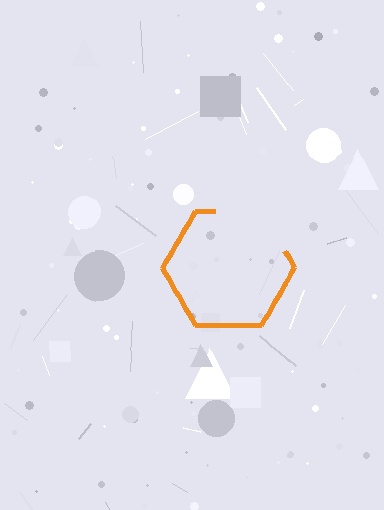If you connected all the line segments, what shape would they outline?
They would outline a hexagon.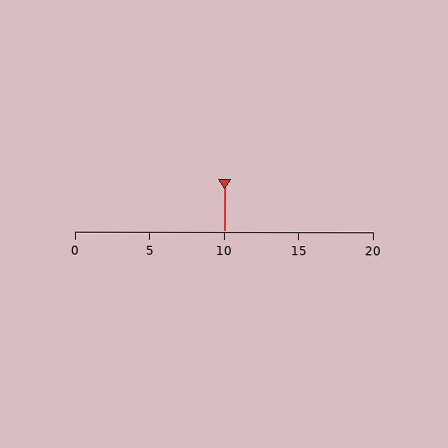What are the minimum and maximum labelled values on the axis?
The axis runs from 0 to 20.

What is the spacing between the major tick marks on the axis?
The major ticks are spaced 5 apart.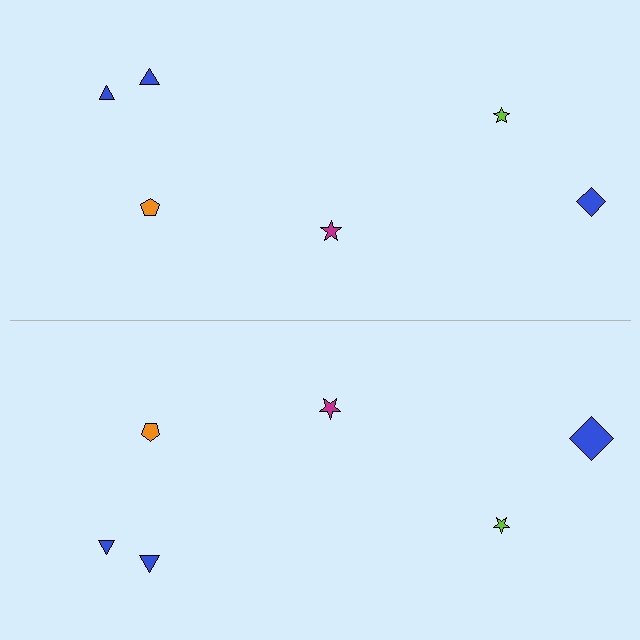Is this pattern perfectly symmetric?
No, the pattern is not perfectly symmetric. The blue diamond on the bottom side has a different size than its mirror counterpart.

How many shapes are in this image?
There are 12 shapes in this image.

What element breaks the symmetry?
The blue diamond on the bottom side has a different size than its mirror counterpart.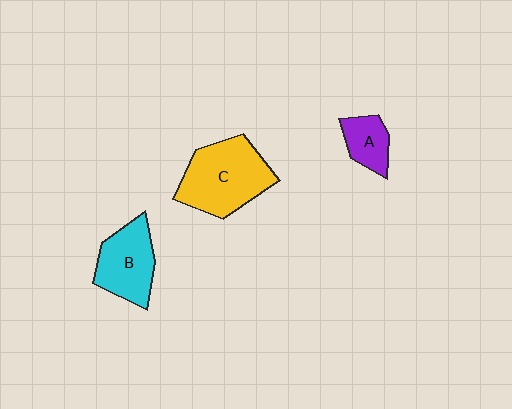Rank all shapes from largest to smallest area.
From largest to smallest: C (yellow), B (cyan), A (purple).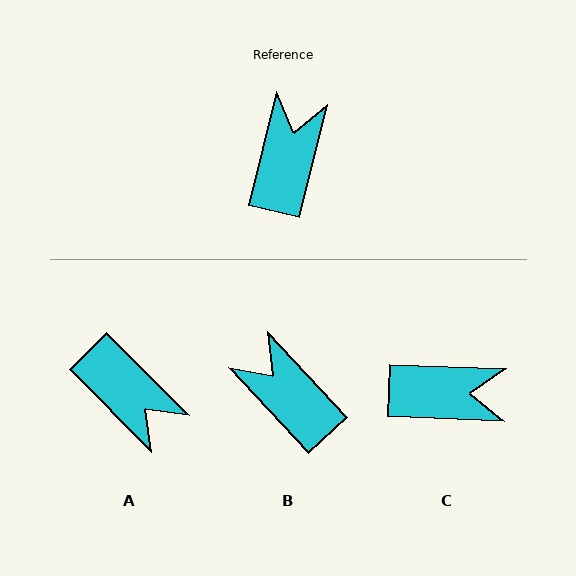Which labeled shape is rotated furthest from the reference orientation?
A, about 121 degrees away.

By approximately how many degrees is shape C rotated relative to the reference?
Approximately 78 degrees clockwise.